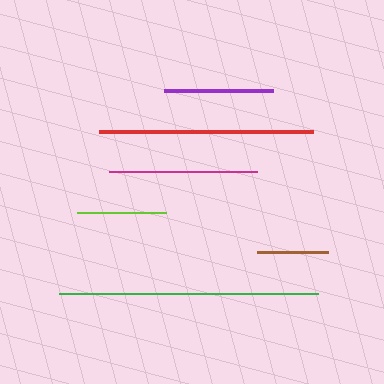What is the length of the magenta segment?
The magenta segment is approximately 148 pixels long.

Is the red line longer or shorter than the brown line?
The red line is longer than the brown line.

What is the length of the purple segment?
The purple segment is approximately 109 pixels long.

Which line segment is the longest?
The green line is the longest at approximately 259 pixels.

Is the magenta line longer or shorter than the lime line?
The magenta line is longer than the lime line.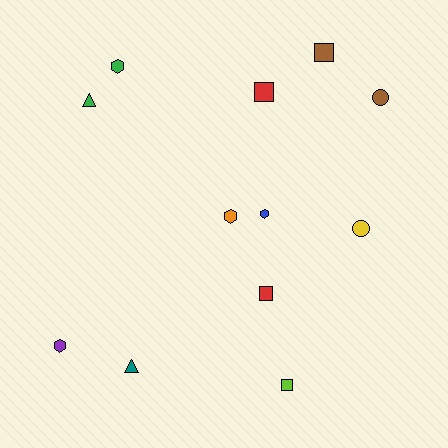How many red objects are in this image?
There are 2 red objects.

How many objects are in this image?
There are 12 objects.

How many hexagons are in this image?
There are 4 hexagons.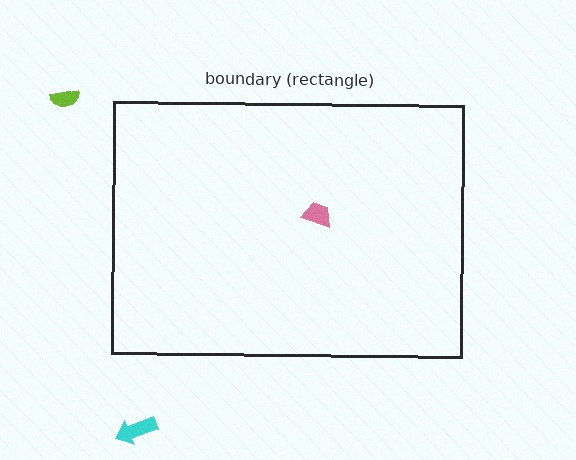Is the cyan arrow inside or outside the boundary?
Outside.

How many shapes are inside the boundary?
1 inside, 2 outside.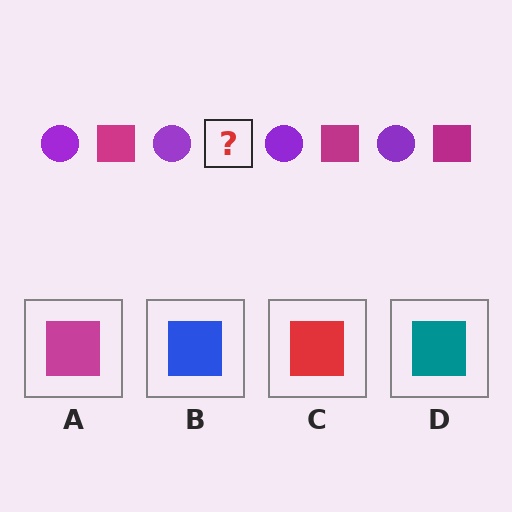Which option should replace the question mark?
Option A.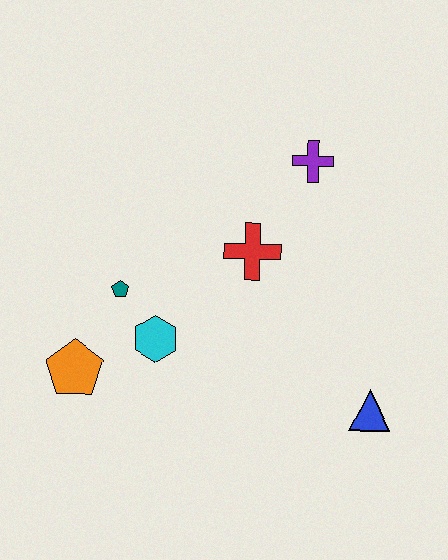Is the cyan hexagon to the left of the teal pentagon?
No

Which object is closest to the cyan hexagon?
The teal pentagon is closest to the cyan hexagon.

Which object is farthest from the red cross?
The orange pentagon is farthest from the red cross.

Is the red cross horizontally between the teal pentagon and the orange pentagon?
No